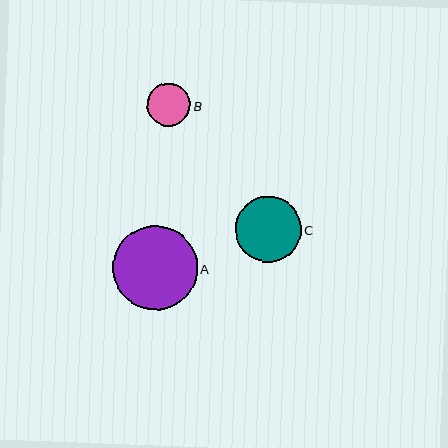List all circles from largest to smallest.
From largest to smallest: A, C, B.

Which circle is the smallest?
Circle B is the smallest with a size of approximately 43 pixels.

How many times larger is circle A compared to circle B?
Circle A is approximately 1.9 times the size of circle B.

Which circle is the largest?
Circle A is the largest with a size of approximately 85 pixels.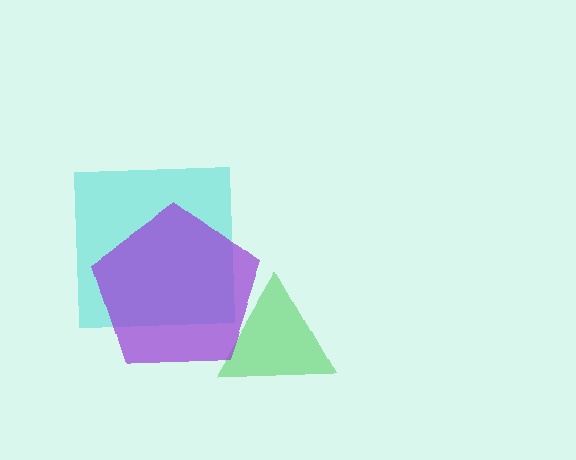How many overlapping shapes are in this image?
There are 3 overlapping shapes in the image.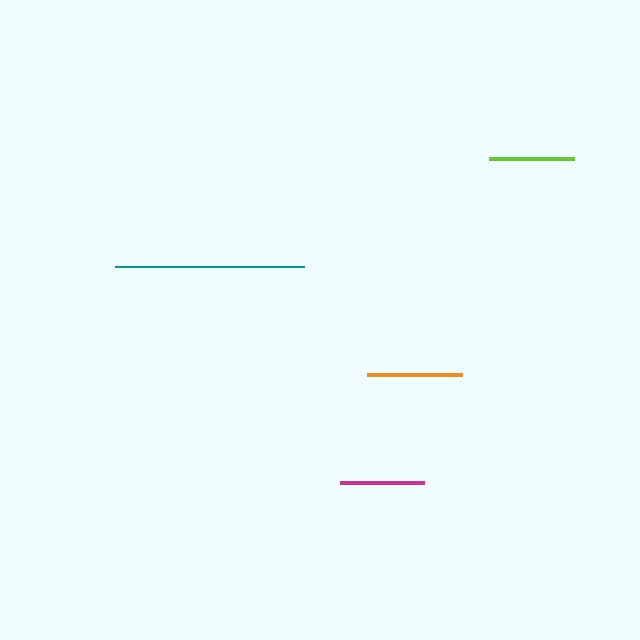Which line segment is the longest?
The teal line is the longest at approximately 189 pixels.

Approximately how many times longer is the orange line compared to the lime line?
The orange line is approximately 1.1 times the length of the lime line.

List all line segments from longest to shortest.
From longest to shortest: teal, orange, lime, magenta.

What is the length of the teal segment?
The teal segment is approximately 189 pixels long.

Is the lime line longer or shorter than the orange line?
The orange line is longer than the lime line.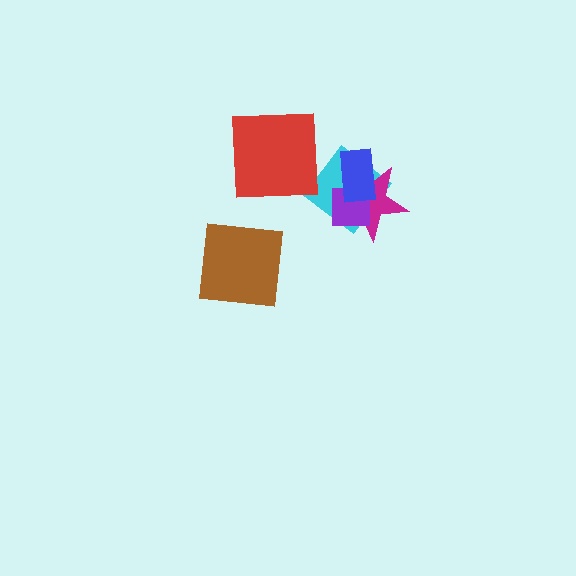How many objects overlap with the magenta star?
3 objects overlap with the magenta star.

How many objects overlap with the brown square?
0 objects overlap with the brown square.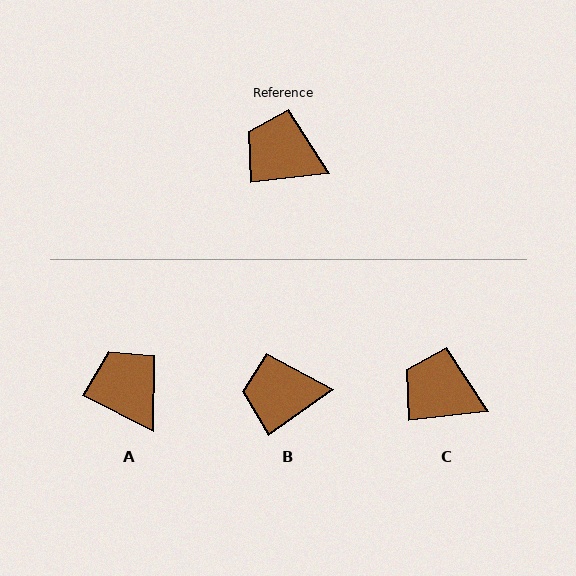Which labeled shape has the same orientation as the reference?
C.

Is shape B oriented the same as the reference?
No, it is off by about 29 degrees.